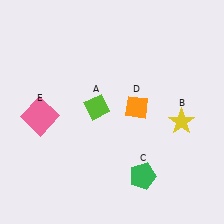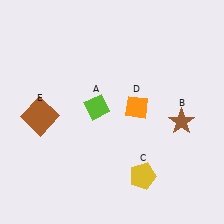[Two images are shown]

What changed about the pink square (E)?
In Image 1, E is pink. In Image 2, it changed to brown.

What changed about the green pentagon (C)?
In Image 1, C is green. In Image 2, it changed to yellow.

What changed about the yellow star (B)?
In Image 1, B is yellow. In Image 2, it changed to brown.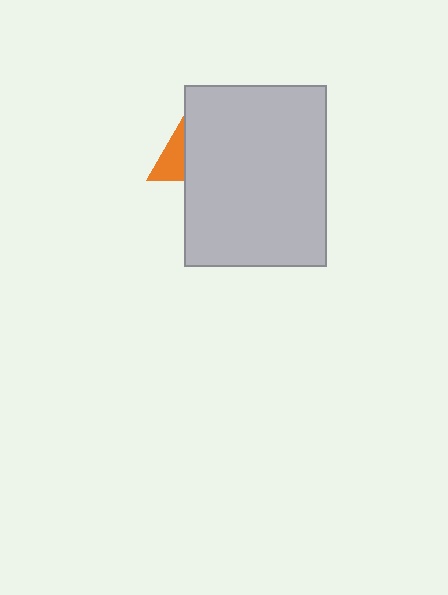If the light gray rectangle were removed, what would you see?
You would see the complete orange triangle.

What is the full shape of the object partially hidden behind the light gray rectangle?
The partially hidden object is an orange triangle.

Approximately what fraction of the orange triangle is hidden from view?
Roughly 64% of the orange triangle is hidden behind the light gray rectangle.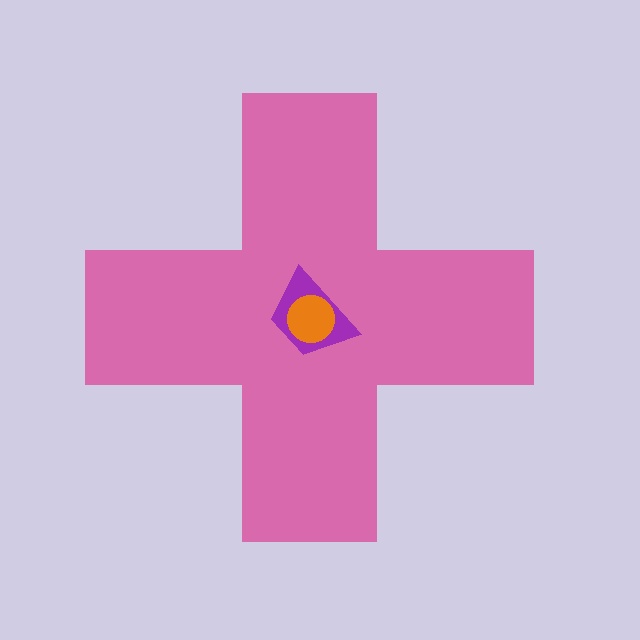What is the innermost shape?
The orange circle.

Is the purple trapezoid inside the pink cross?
Yes.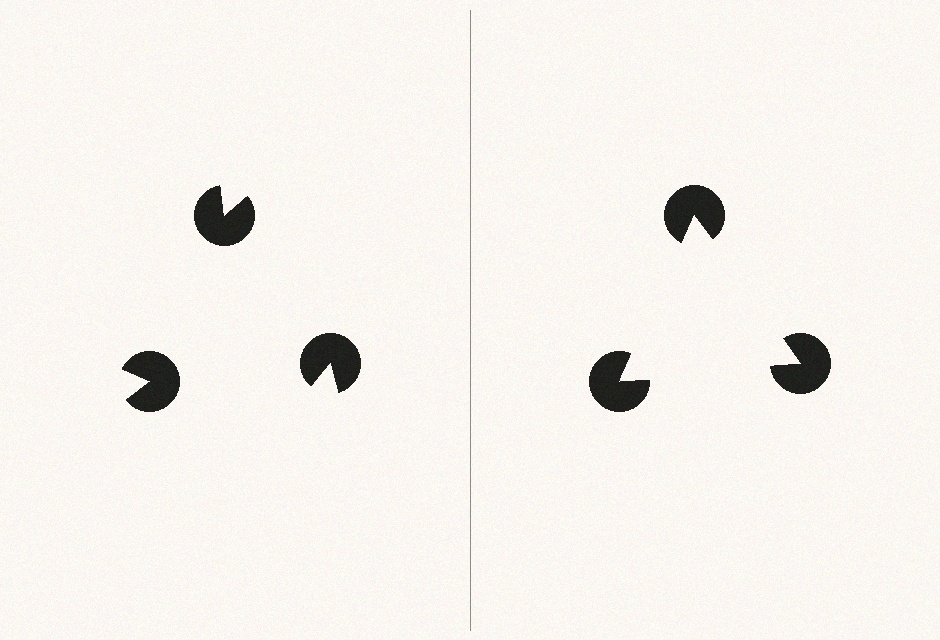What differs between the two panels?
The pac-man discs are positioned identically on both sides; only the wedge orientations differ. On the right they align to a triangle; on the left they are misaligned.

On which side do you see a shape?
An illusory triangle appears on the right side. On the left side the wedge cuts are rotated, so no coherent shape forms.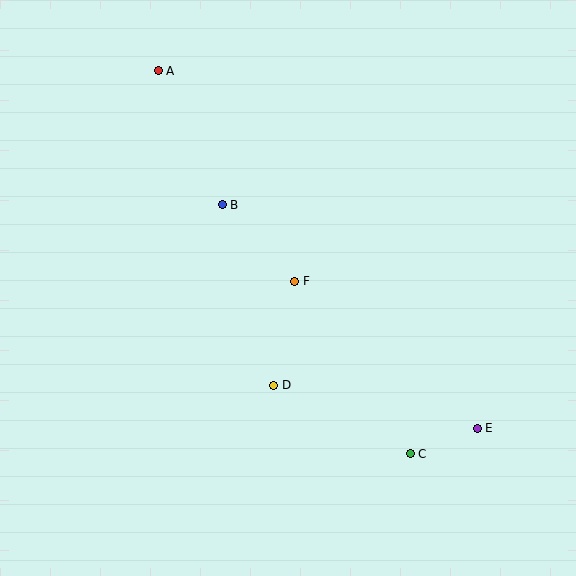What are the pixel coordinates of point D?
Point D is at (274, 385).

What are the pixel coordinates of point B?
Point B is at (222, 205).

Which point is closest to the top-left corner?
Point A is closest to the top-left corner.